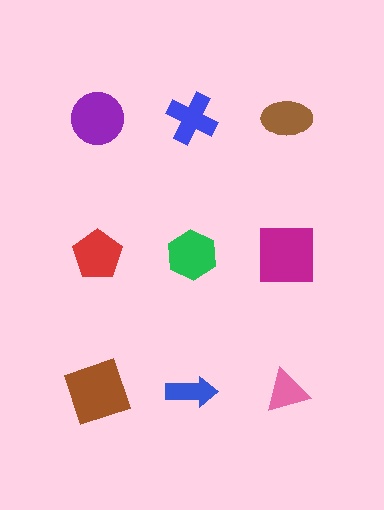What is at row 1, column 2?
A blue cross.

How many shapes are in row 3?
3 shapes.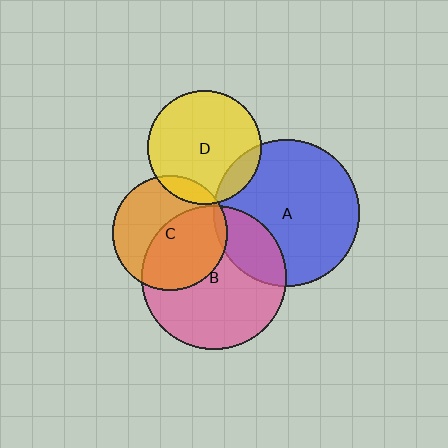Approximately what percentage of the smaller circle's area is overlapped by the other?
Approximately 10%.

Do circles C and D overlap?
Yes.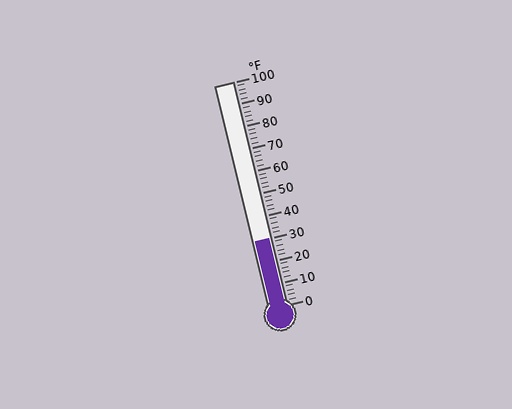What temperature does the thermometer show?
The thermometer shows approximately 30°F.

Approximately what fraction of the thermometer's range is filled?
The thermometer is filled to approximately 30% of its range.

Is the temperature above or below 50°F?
The temperature is below 50°F.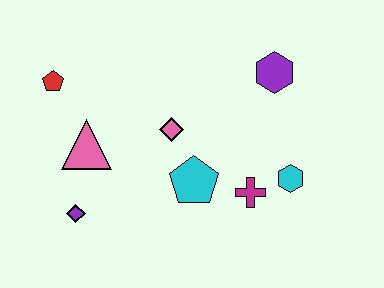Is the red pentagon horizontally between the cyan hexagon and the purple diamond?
No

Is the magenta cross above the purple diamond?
Yes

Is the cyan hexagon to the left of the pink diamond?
No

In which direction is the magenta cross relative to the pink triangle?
The magenta cross is to the right of the pink triangle.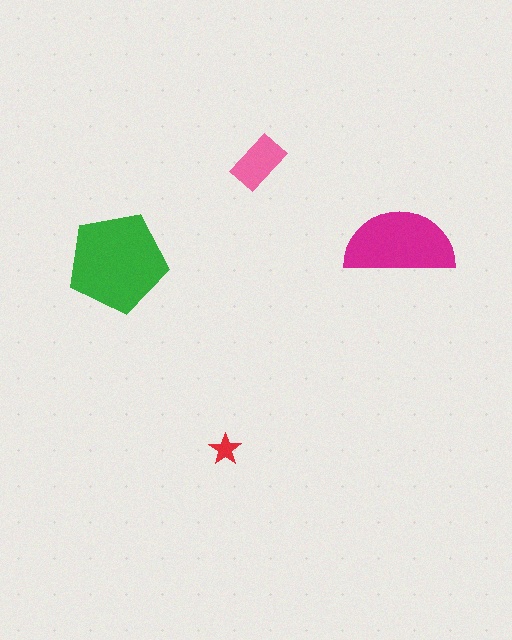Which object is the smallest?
The red star.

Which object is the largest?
The green pentagon.